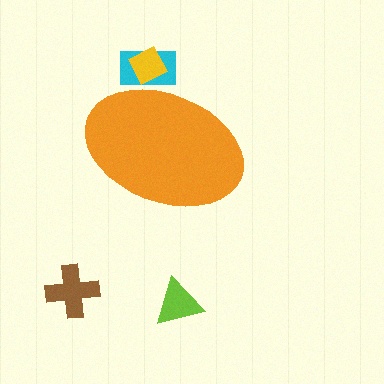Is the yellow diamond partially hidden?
Yes, the yellow diamond is partially hidden behind the orange ellipse.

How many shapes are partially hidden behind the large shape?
2 shapes are partially hidden.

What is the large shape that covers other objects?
An orange ellipse.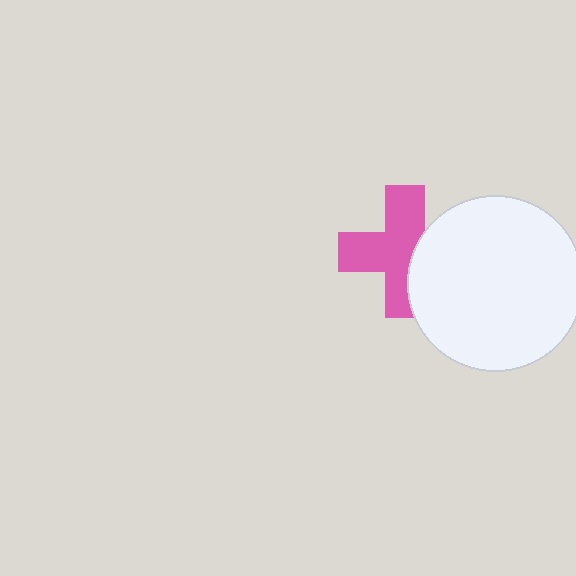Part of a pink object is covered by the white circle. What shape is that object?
It is a cross.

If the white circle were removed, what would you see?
You would see the complete pink cross.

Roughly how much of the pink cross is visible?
Most of it is visible (roughly 66%).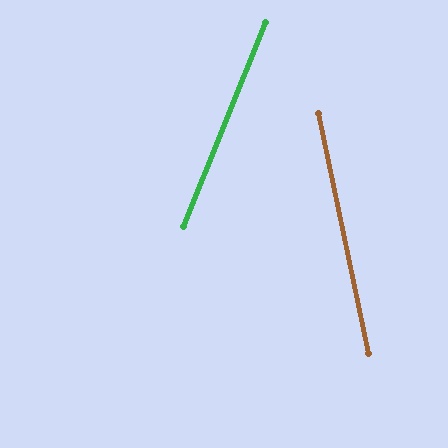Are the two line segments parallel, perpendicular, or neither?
Neither parallel nor perpendicular — they differ by about 33°.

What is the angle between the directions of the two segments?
Approximately 33 degrees.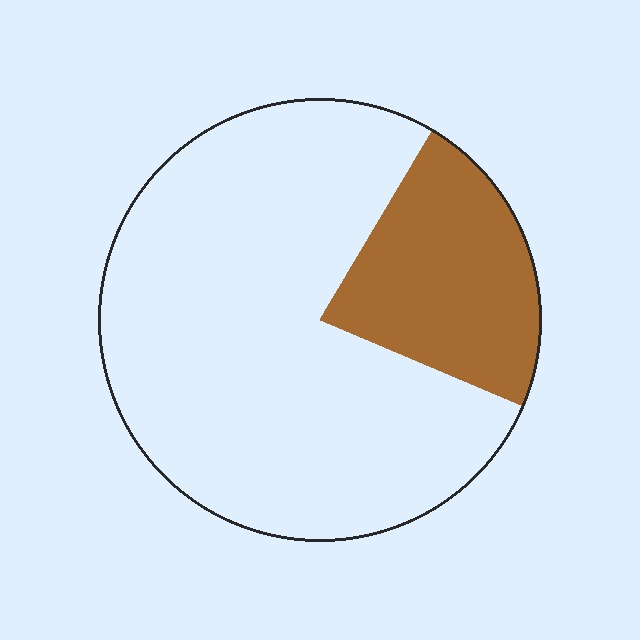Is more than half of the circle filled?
No.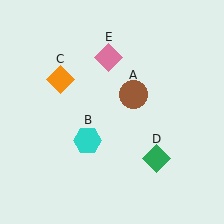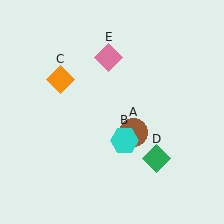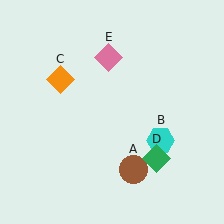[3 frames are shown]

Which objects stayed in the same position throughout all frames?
Orange diamond (object C) and green diamond (object D) and pink diamond (object E) remained stationary.